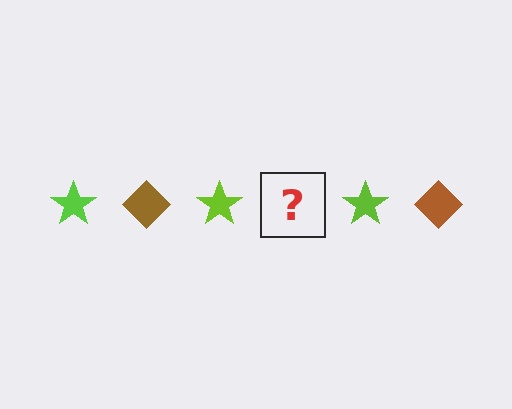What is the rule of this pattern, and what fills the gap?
The rule is that the pattern alternates between lime star and brown diamond. The gap should be filled with a brown diamond.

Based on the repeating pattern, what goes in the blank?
The blank should be a brown diamond.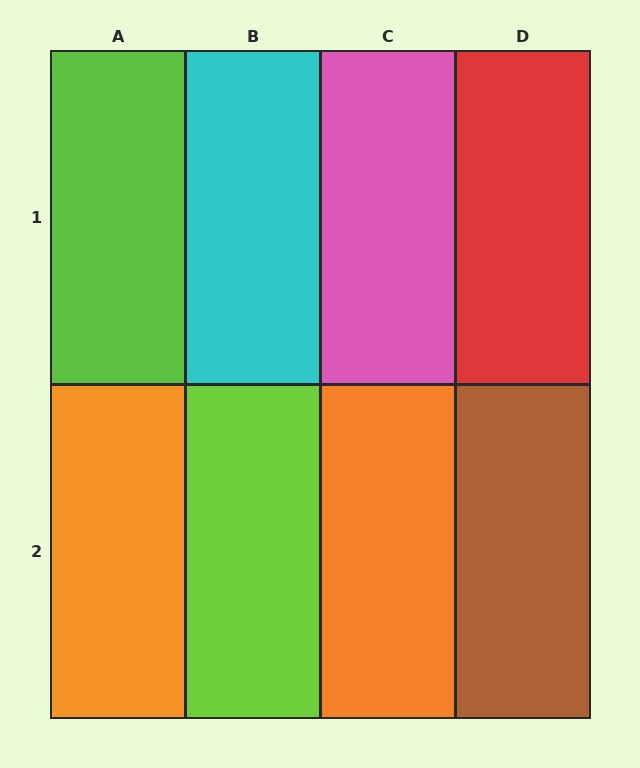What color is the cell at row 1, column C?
Pink.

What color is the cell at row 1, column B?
Cyan.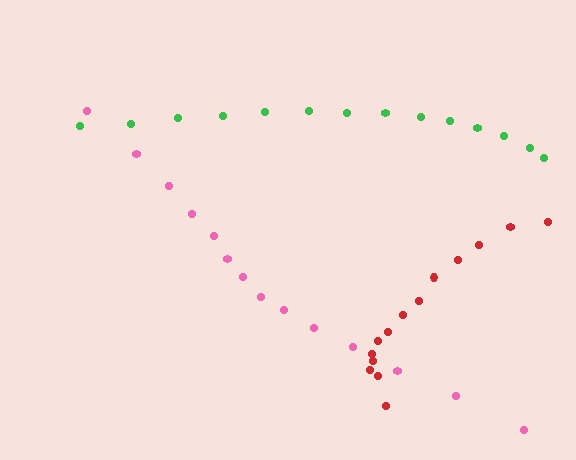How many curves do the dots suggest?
There are 3 distinct paths.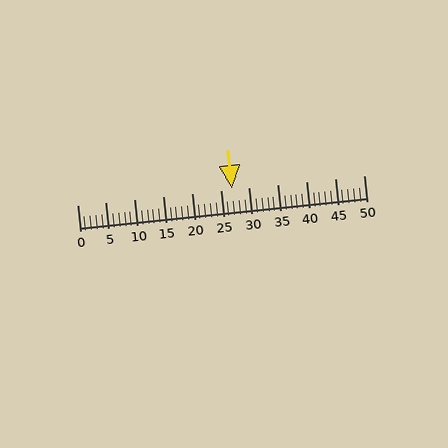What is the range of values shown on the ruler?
The ruler shows values from 0 to 50.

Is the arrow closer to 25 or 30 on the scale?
The arrow is closer to 25.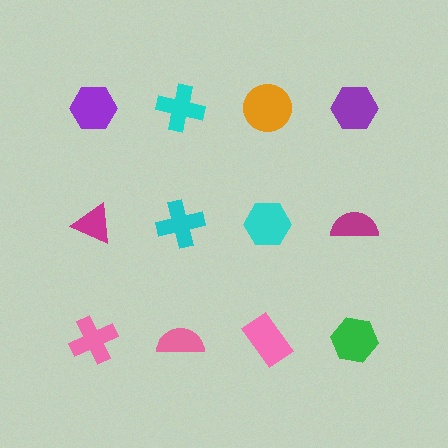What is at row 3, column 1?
A pink cross.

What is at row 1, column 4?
A purple hexagon.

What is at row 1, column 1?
A purple hexagon.